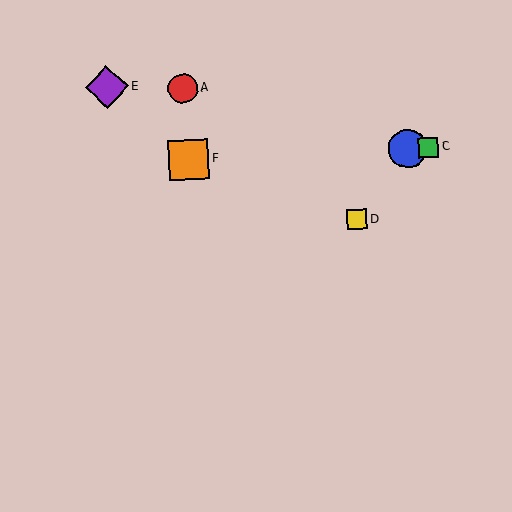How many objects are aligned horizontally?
3 objects (B, C, F) are aligned horizontally.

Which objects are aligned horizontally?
Objects B, C, F are aligned horizontally.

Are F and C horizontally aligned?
Yes, both are at y≈160.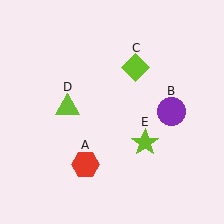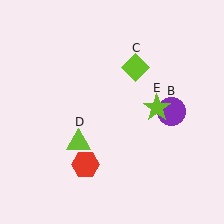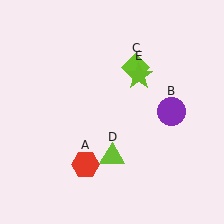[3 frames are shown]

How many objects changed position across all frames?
2 objects changed position: lime triangle (object D), lime star (object E).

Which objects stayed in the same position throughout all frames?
Red hexagon (object A) and purple circle (object B) and lime diamond (object C) remained stationary.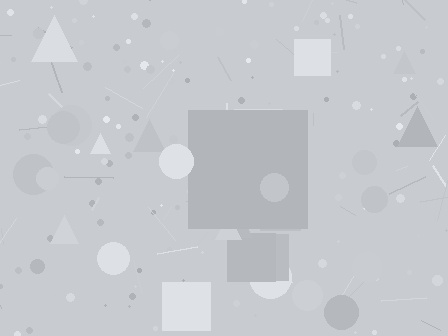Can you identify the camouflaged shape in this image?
The camouflaged shape is a square.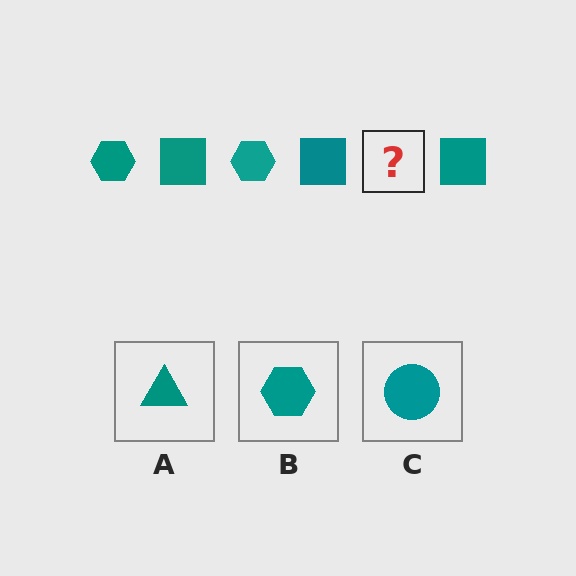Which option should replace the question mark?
Option B.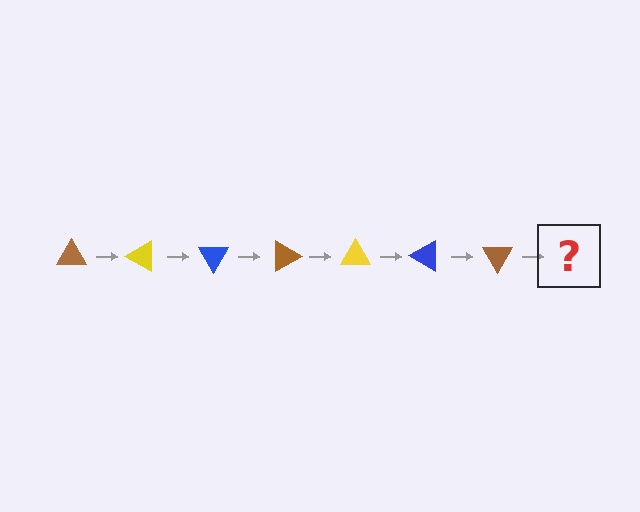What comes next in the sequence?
The next element should be a yellow triangle, rotated 210 degrees from the start.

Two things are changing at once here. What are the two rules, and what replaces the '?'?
The two rules are that it rotates 30 degrees each step and the color cycles through brown, yellow, and blue. The '?' should be a yellow triangle, rotated 210 degrees from the start.